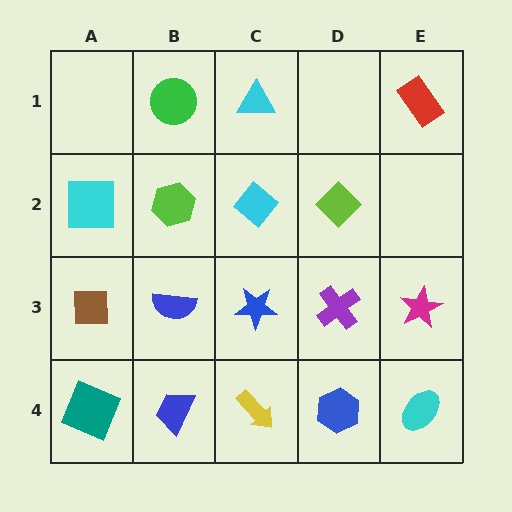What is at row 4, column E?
A cyan ellipse.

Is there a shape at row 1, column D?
No, that cell is empty.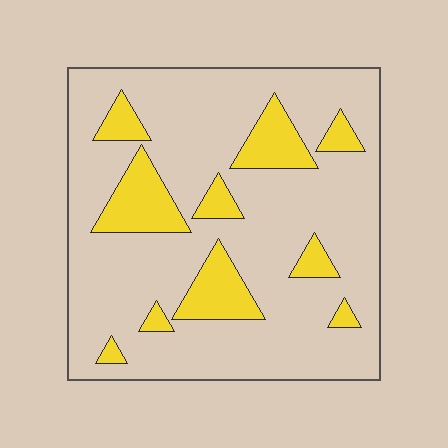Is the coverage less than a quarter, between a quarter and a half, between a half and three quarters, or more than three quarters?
Less than a quarter.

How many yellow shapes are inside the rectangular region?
10.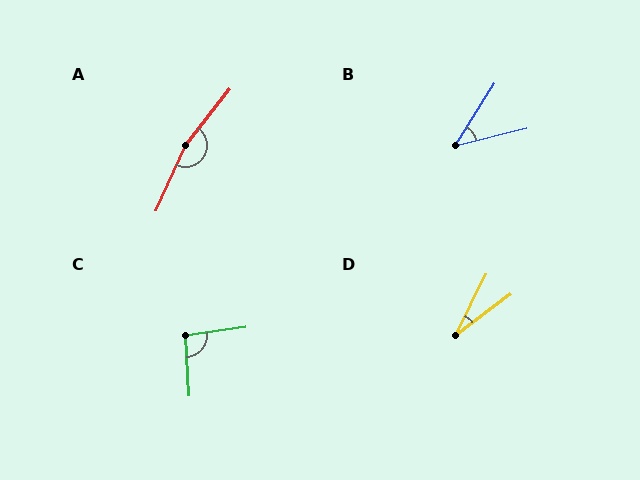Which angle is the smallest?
D, at approximately 27 degrees.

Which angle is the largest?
A, at approximately 166 degrees.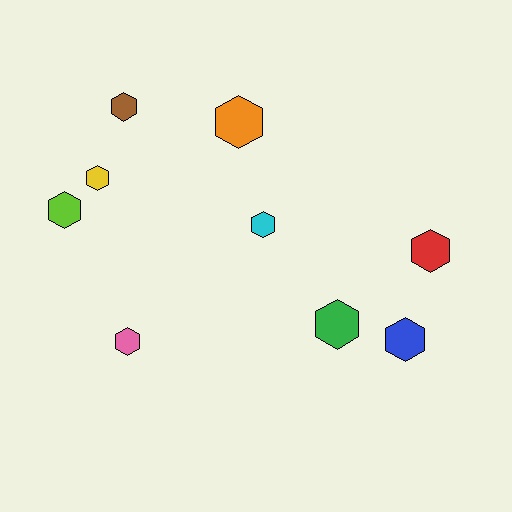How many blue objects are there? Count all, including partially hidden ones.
There is 1 blue object.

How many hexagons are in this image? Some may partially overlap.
There are 9 hexagons.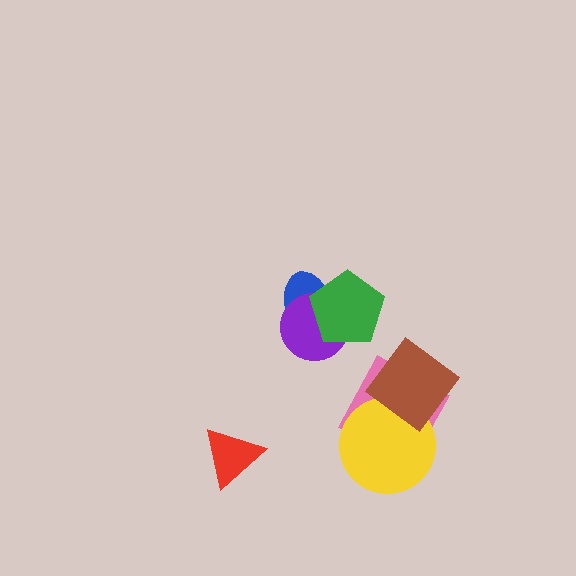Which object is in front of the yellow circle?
The brown diamond is in front of the yellow circle.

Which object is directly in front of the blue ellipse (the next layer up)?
The purple circle is directly in front of the blue ellipse.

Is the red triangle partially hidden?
No, no other shape covers it.